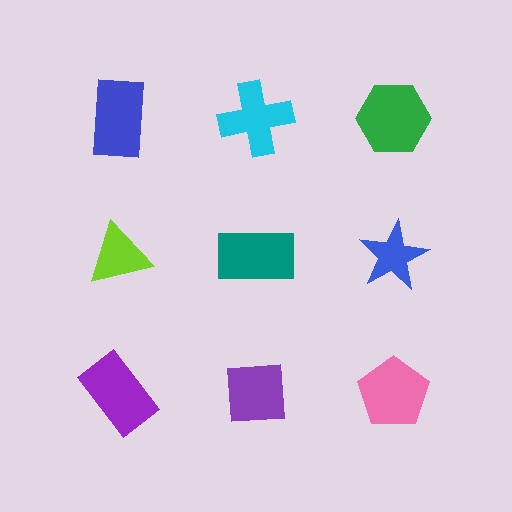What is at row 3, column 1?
A purple rectangle.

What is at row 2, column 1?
A lime triangle.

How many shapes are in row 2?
3 shapes.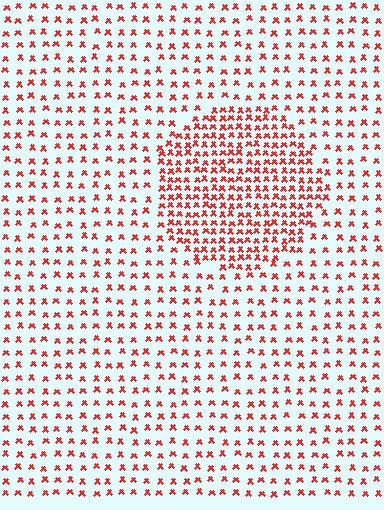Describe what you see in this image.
The image contains small red elements arranged at two different densities. A circle-shaped region is visible where the elements are more densely packed than the surrounding area.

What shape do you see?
I see a circle.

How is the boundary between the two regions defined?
The boundary is defined by a change in element density (approximately 2.1x ratio). All elements are the same color, size, and shape.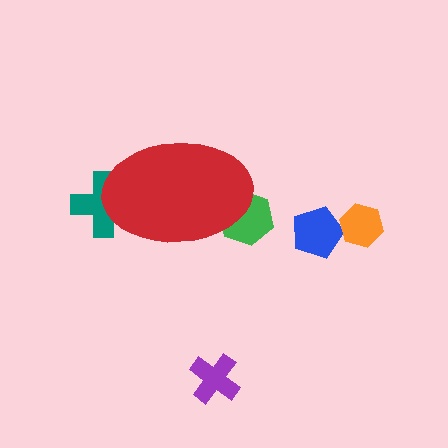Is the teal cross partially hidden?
Yes, the teal cross is partially hidden behind the red ellipse.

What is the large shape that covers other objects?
A red ellipse.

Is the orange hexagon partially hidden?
No, the orange hexagon is fully visible.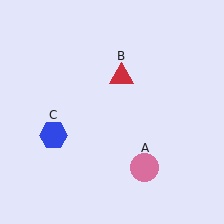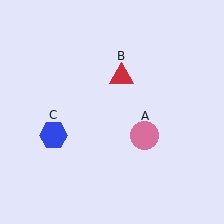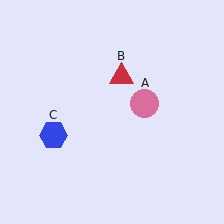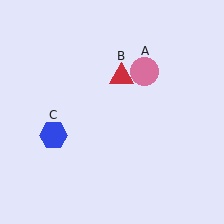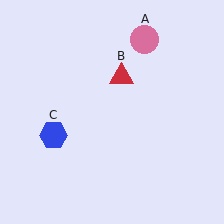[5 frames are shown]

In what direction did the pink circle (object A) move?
The pink circle (object A) moved up.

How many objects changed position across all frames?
1 object changed position: pink circle (object A).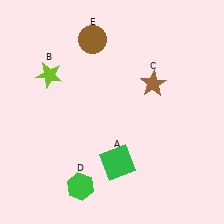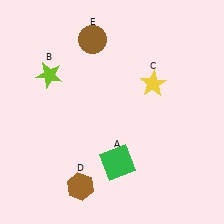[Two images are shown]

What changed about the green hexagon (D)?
In Image 1, D is green. In Image 2, it changed to brown.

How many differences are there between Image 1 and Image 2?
There are 2 differences between the two images.